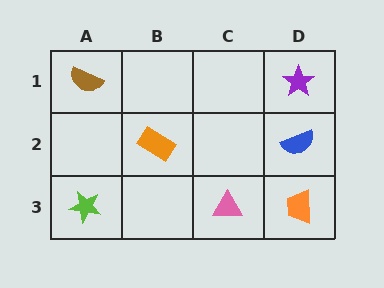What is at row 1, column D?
A purple star.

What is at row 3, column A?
A lime star.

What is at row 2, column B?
An orange rectangle.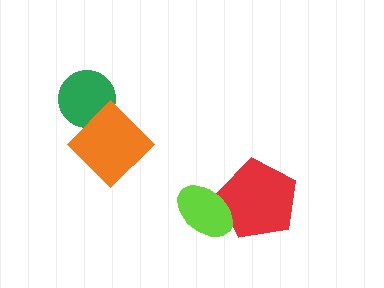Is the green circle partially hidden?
Yes, it is partially covered by another shape.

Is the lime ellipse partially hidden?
No, no other shape covers it.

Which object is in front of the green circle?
The orange diamond is in front of the green circle.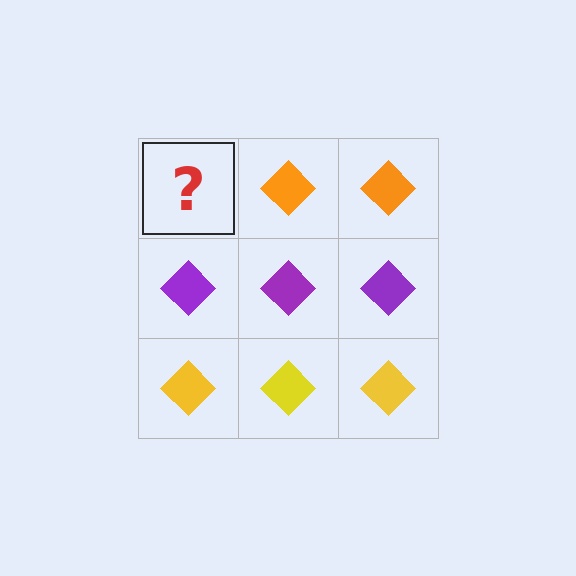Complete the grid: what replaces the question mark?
The question mark should be replaced with an orange diamond.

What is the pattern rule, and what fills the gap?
The rule is that each row has a consistent color. The gap should be filled with an orange diamond.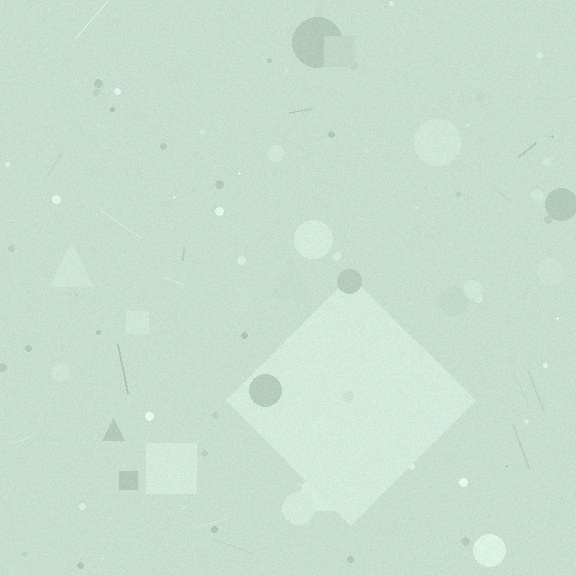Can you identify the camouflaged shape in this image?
The camouflaged shape is a diamond.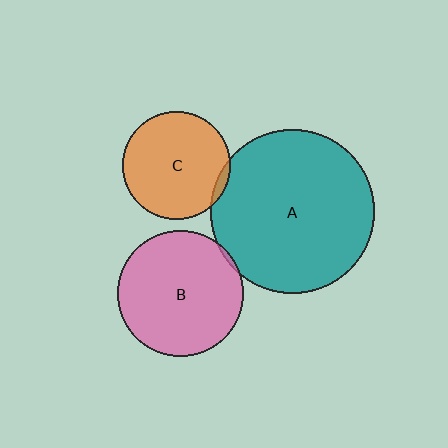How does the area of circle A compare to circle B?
Approximately 1.7 times.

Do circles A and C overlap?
Yes.